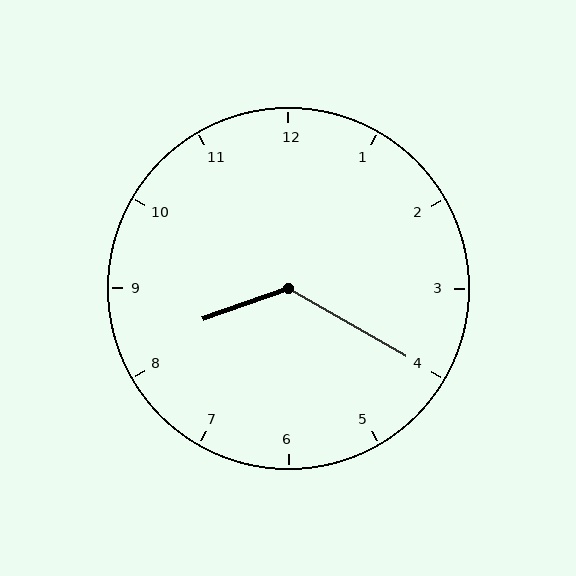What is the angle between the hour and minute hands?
Approximately 130 degrees.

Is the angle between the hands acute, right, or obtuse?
It is obtuse.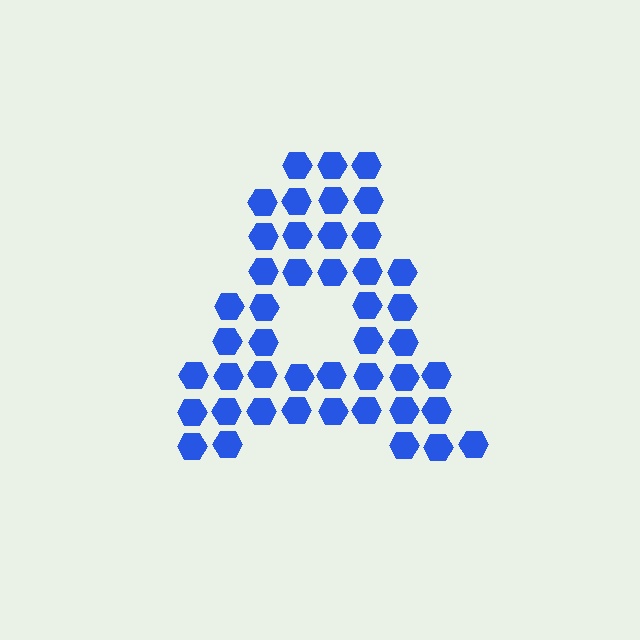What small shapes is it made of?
It is made of small hexagons.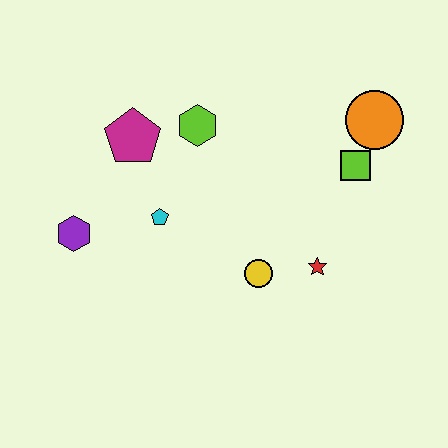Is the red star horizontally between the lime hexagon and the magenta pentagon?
No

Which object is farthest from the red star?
The purple hexagon is farthest from the red star.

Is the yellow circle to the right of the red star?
No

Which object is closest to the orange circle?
The lime square is closest to the orange circle.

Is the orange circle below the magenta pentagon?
No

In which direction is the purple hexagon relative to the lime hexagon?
The purple hexagon is to the left of the lime hexagon.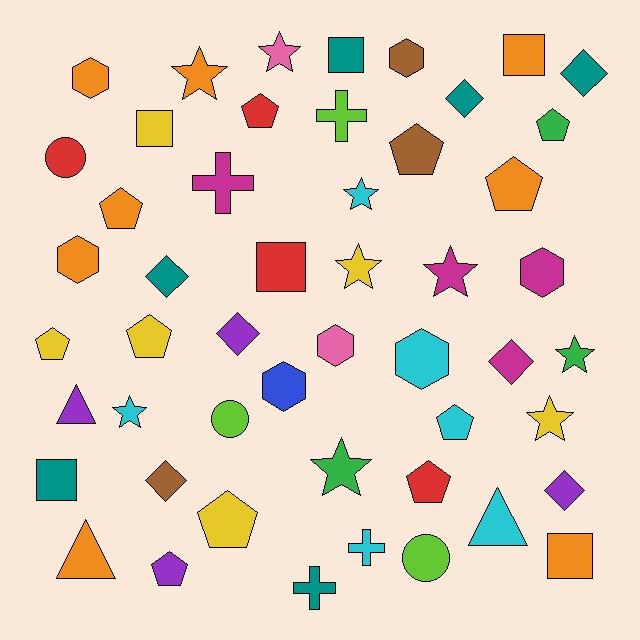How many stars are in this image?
There are 9 stars.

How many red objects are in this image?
There are 4 red objects.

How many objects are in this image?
There are 50 objects.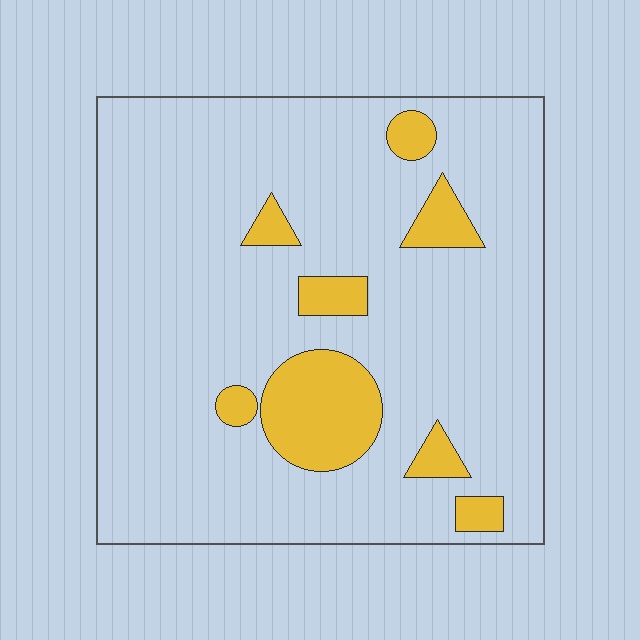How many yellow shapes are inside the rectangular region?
8.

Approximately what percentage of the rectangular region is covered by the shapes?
Approximately 15%.